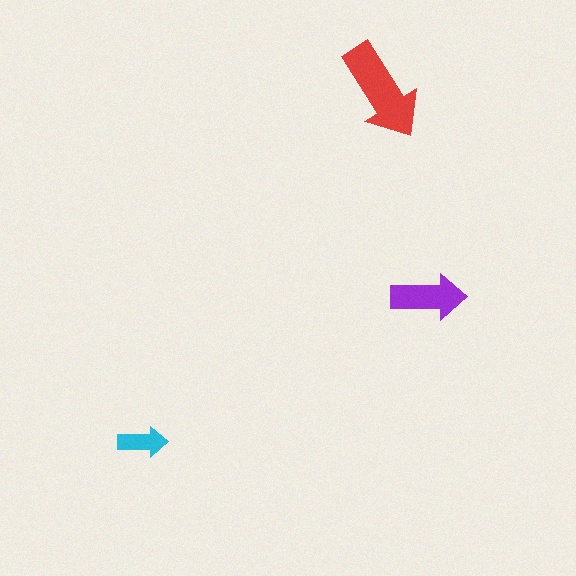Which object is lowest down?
The cyan arrow is bottommost.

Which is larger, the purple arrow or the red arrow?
The red one.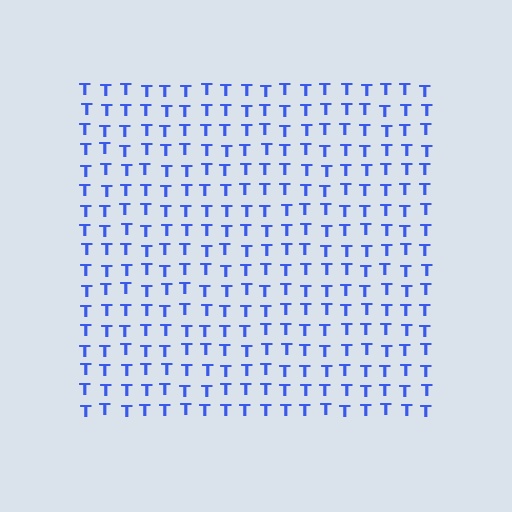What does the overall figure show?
The overall figure shows a square.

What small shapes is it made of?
It is made of small letter T's.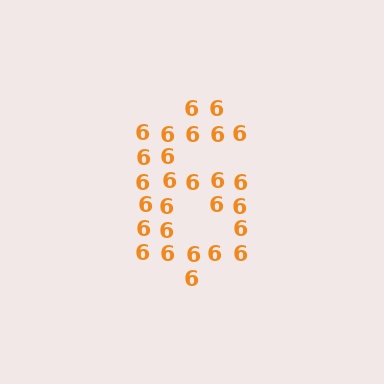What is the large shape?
The large shape is the digit 6.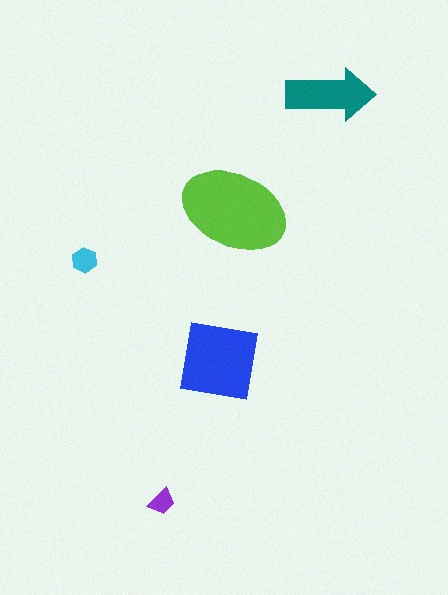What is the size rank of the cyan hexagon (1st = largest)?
4th.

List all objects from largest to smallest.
The lime ellipse, the blue square, the teal arrow, the cyan hexagon, the purple trapezoid.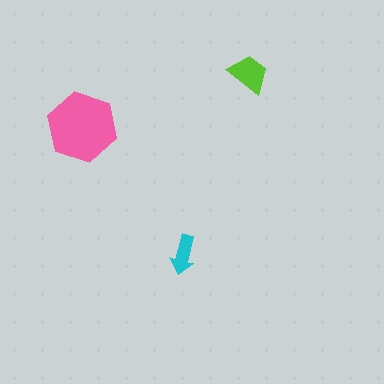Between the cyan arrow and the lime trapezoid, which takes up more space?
The lime trapezoid.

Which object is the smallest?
The cyan arrow.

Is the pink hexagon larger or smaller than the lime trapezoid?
Larger.